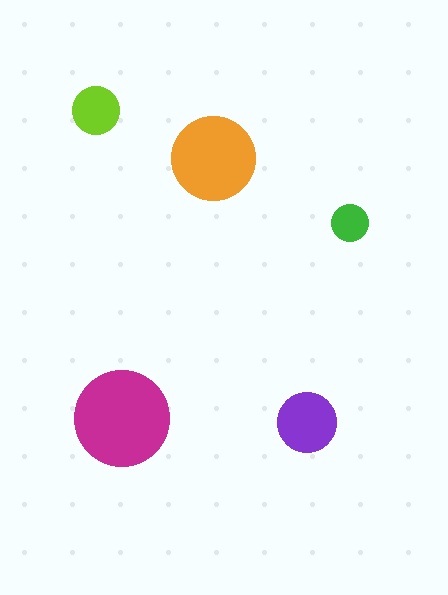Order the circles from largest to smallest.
the magenta one, the orange one, the purple one, the lime one, the green one.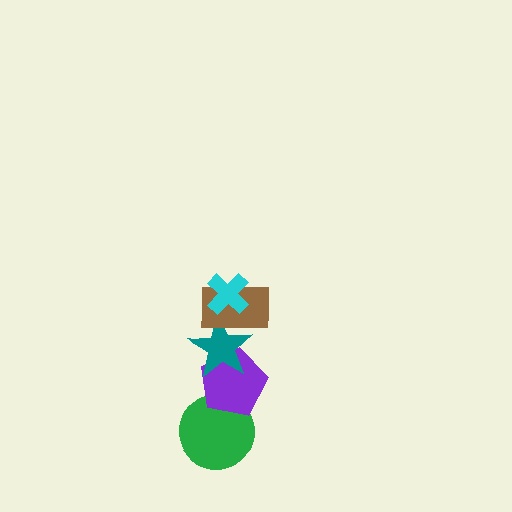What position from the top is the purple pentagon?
The purple pentagon is 4th from the top.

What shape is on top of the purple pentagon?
The teal star is on top of the purple pentagon.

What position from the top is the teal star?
The teal star is 3rd from the top.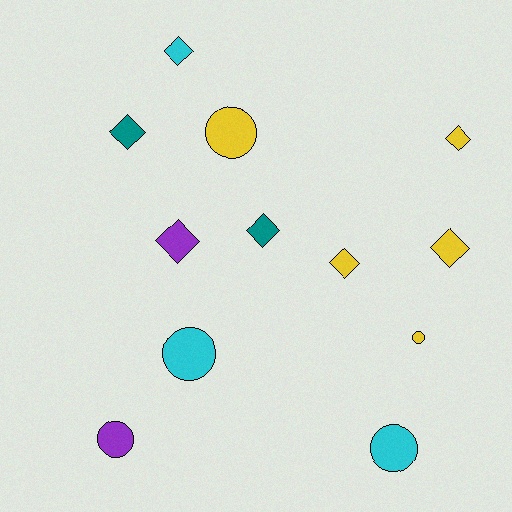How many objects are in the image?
There are 12 objects.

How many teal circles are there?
There are no teal circles.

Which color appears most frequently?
Yellow, with 5 objects.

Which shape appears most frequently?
Diamond, with 7 objects.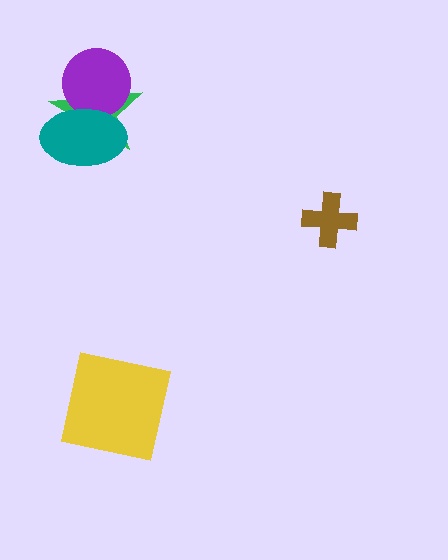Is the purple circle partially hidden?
Yes, it is partially covered by another shape.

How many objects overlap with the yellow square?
0 objects overlap with the yellow square.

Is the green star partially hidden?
Yes, it is partially covered by another shape.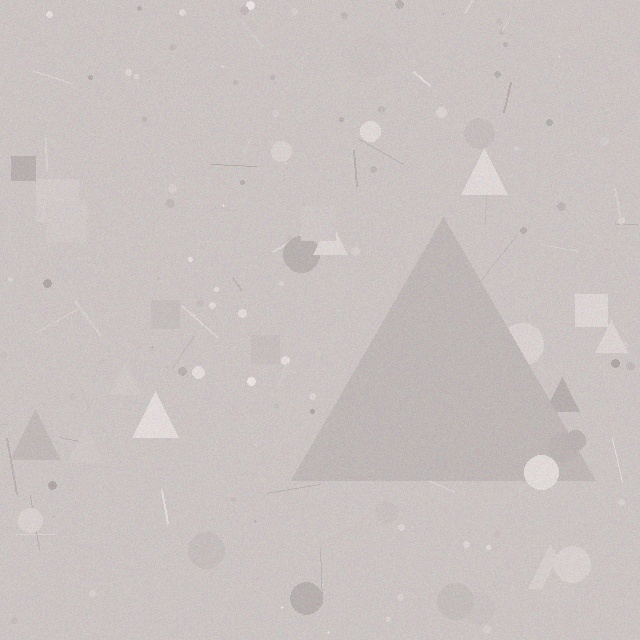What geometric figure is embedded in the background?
A triangle is embedded in the background.